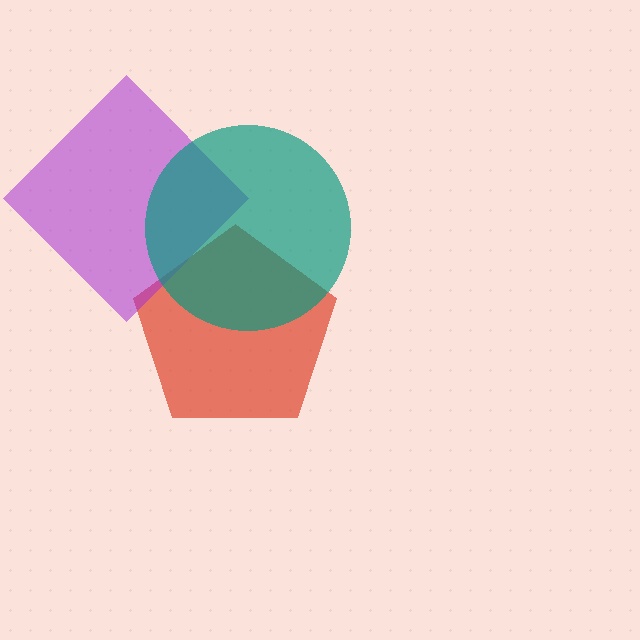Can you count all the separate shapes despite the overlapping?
Yes, there are 3 separate shapes.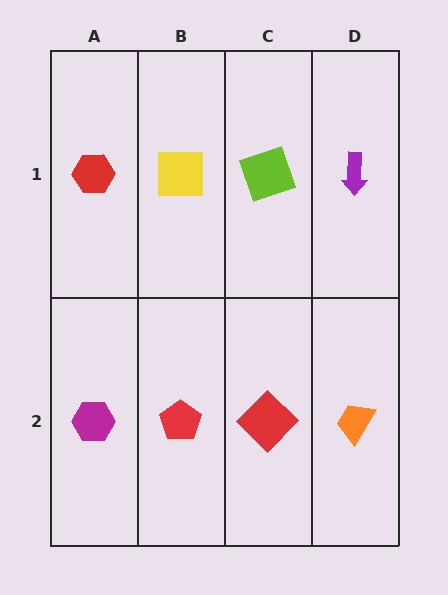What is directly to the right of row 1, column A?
A yellow square.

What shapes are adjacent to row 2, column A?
A red hexagon (row 1, column A), a red pentagon (row 2, column B).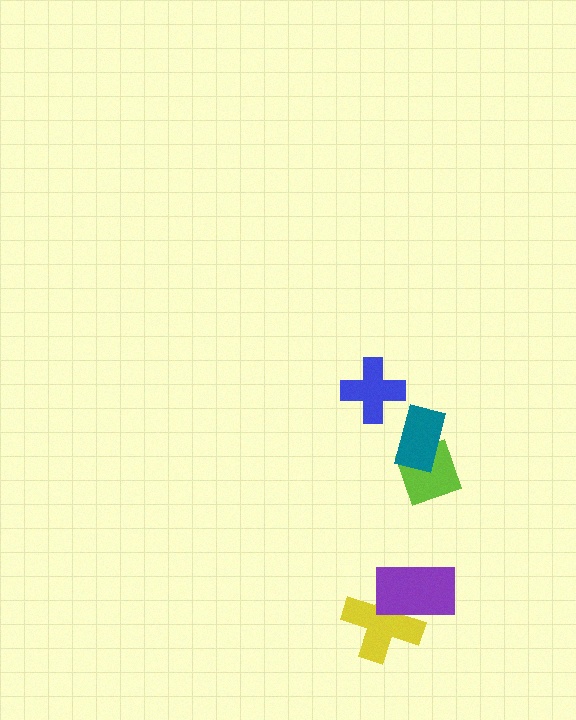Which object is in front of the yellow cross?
The purple rectangle is in front of the yellow cross.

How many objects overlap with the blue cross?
0 objects overlap with the blue cross.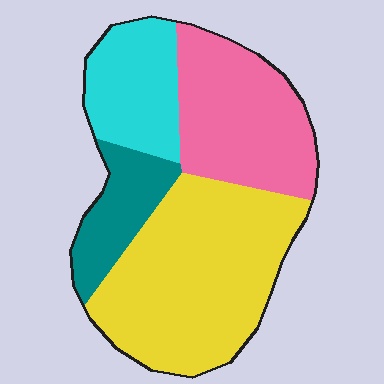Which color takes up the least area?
Teal, at roughly 15%.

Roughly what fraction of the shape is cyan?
Cyan covers around 15% of the shape.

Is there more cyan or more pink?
Pink.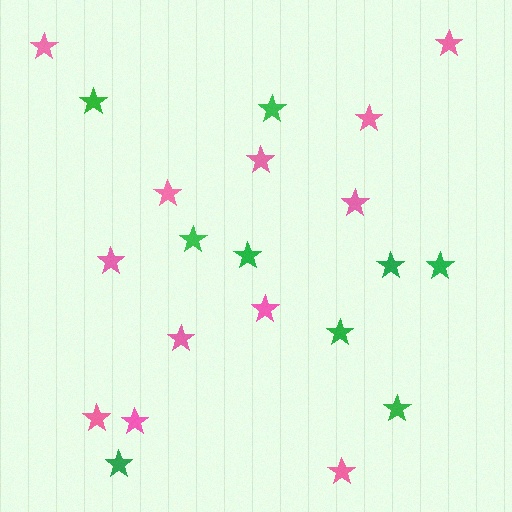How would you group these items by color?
There are 2 groups: one group of pink stars (12) and one group of green stars (9).